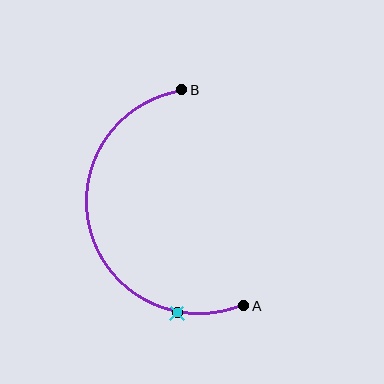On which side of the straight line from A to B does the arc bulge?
The arc bulges to the left of the straight line connecting A and B.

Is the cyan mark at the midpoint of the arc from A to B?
No. The cyan mark lies on the arc but is closer to endpoint A. The arc midpoint would be at the point on the curve equidistant along the arc from both A and B.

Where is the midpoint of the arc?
The arc midpoint is the point on the curve farthest from the straight line joining A and B. It sits to the left of that line.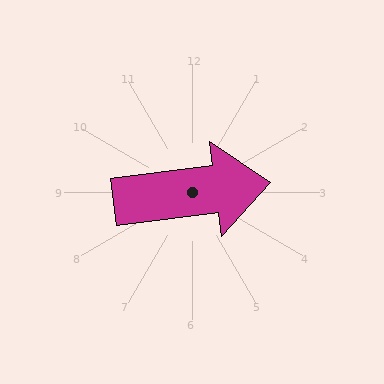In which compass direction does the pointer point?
East.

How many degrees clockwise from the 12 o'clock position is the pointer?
Approximately 83 degrees.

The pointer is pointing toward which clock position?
Roughly 3 o'clock.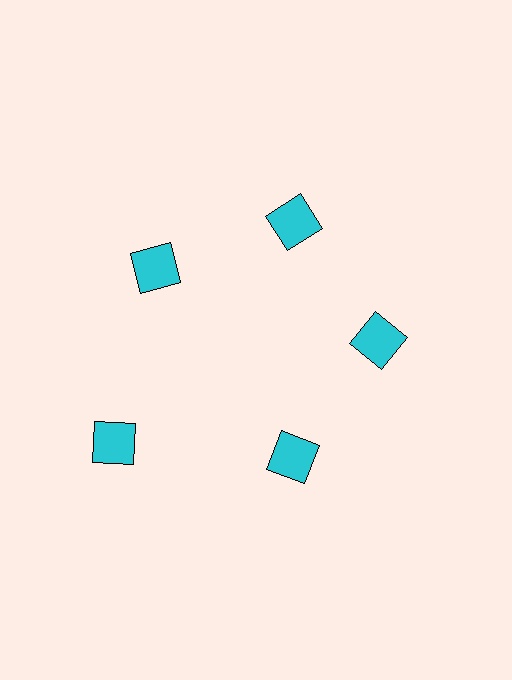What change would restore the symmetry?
The symmetry would be restored by moving it inward, back onto the ring so that all 5 squares sit at equal angles and equal distance from the center.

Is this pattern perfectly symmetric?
No. The 5 cyan squares are arranged in a ring, but one element near the 8 o'clock position is pushed outward from the center, breaking the 5-fold rotational symmetry.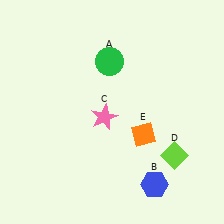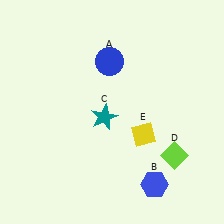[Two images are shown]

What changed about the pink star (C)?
In Image 1, C is pink. In Image 2, it changed to teal.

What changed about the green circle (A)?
In Image 1, A is green. In Image 2, it changed to blue.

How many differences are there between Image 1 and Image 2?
There are 3 differences between the two images.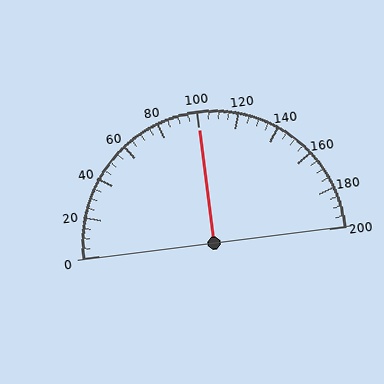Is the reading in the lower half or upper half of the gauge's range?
The reading is in the upper half of the range (0 to 200).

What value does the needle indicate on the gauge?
The needle indicates approximately 100.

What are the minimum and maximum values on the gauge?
The gauge ranges from 0 to 200.